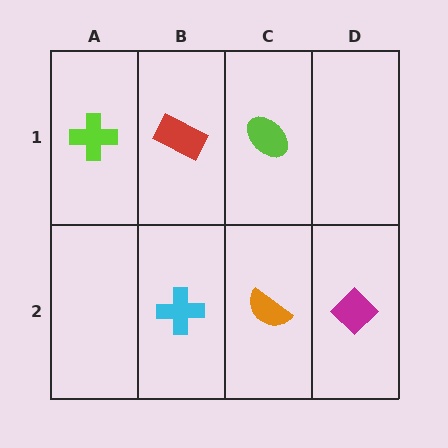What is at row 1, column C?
A lime ellipse.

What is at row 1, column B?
A red rectangle.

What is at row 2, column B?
A cyan cross.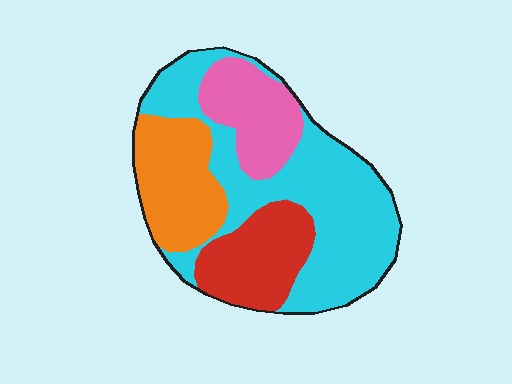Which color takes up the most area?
Cyan, at roughly 45%.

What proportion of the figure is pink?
Pink covers about 15% of the figure.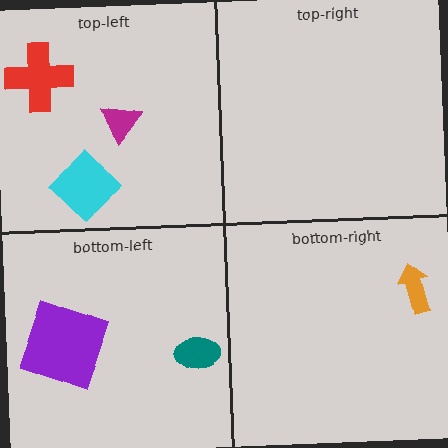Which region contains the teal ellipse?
The bottom-left region.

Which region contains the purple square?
The bottom-left region.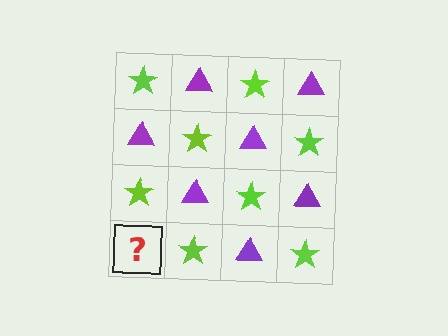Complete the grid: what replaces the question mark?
The question mark should be replaced with a purple triangle.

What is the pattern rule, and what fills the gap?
The rule is that it alternates lime star and purple triangle in a checkerboard pattern. The gap should be filled with a purple triangle.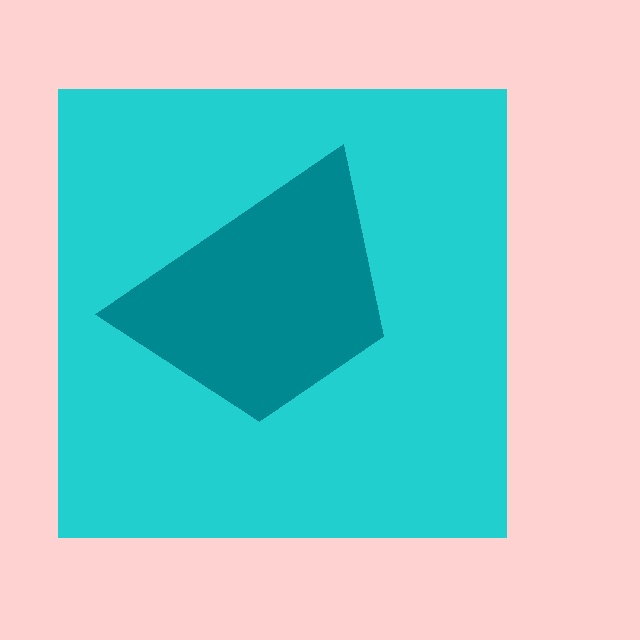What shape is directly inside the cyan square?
The teal trapezoid.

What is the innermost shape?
The teal trapezoid.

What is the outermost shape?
The cyan square.